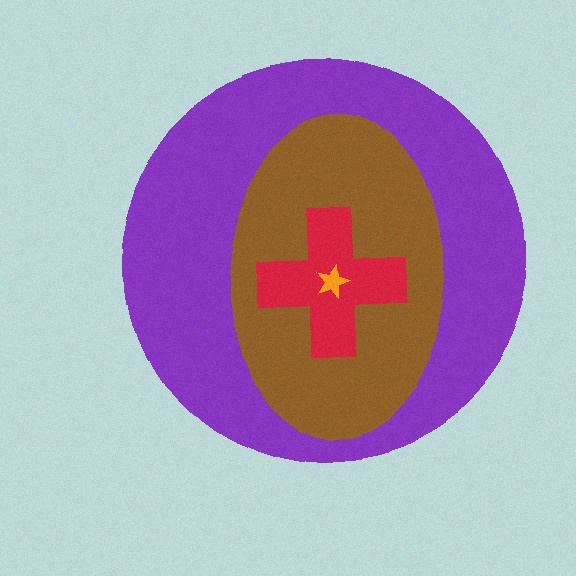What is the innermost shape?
The orange star.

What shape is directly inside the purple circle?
The brown ellipse.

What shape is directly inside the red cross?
The orange star.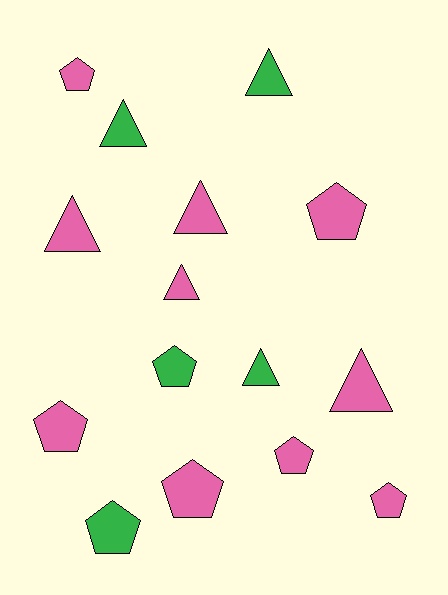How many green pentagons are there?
There are 2 green pentagons.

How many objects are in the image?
There are 15 objects.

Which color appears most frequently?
Pink, with 10 objects.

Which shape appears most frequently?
Pentagon, with 8 objects.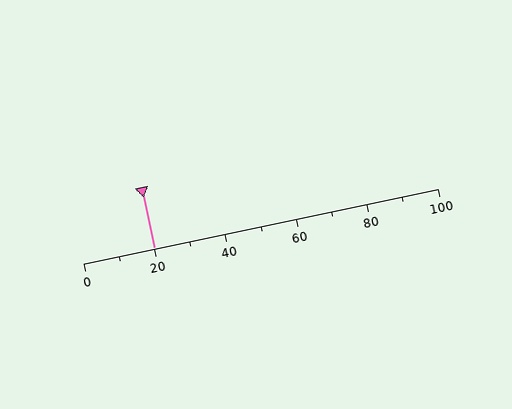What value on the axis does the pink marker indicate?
The marker indicates approximately 20.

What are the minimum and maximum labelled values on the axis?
The axis runs from 0 to 100.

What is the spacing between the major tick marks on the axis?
The major ticks are spaced 20 apart.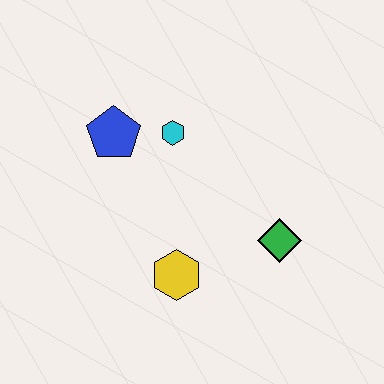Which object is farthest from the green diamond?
The blue pentagon is farthest from the green diamond.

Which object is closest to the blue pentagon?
The cyan hexagon is closest to the blue pentagon.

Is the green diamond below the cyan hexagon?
Yes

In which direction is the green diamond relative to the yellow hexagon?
The green diamond is to the right of the yellow hexagon.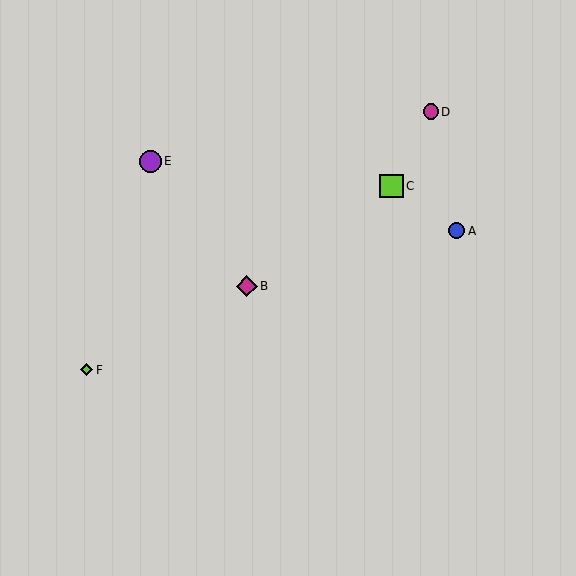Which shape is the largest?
The lime square (labeled C) is the largest.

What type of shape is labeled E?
Shape E is a purple circle.